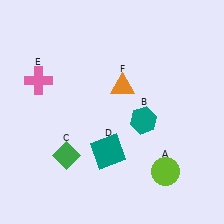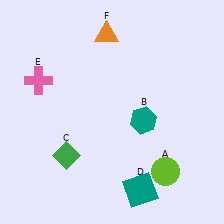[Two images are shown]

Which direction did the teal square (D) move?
The teal square (D) moved down.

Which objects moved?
The objects that moved are: the teal square (D), the orange triangle (F).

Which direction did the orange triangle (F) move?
The orange triangle (F) moved up.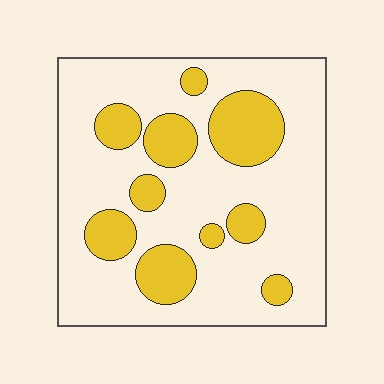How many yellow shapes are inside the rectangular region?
10.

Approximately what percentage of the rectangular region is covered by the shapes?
Approximately 25%.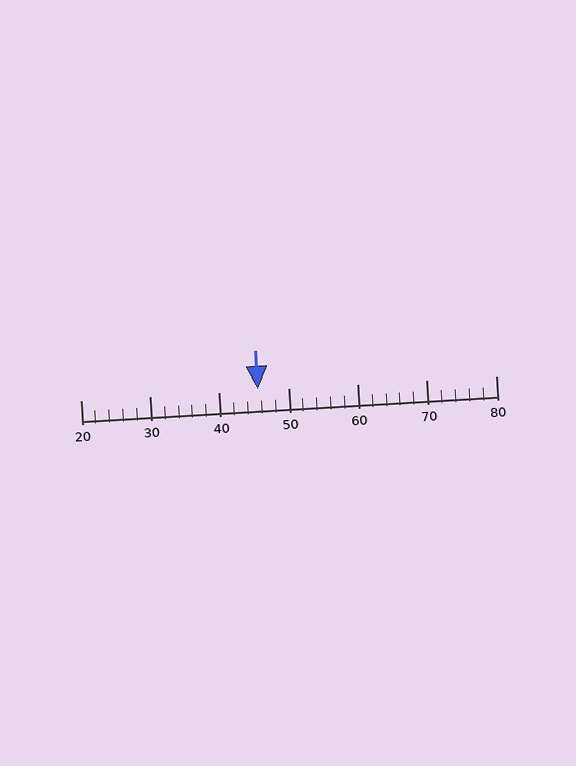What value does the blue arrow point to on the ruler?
The blue arrow points to approximately 46.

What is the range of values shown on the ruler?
The ruler shows values from 20 to 80.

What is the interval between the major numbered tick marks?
The major tick marks are spaced 10 units apart.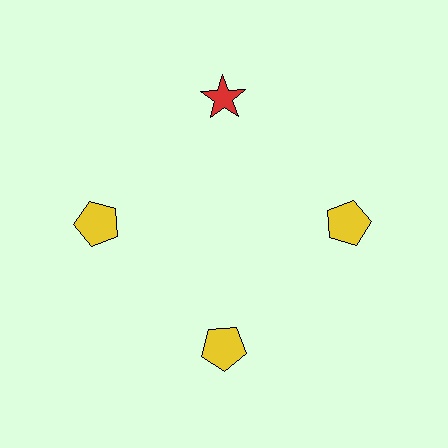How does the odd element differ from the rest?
It differs in both color (red instead of yellow) and shape (star instead of pentagon).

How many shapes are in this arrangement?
There are 4 shapes arranged in a ring pattern.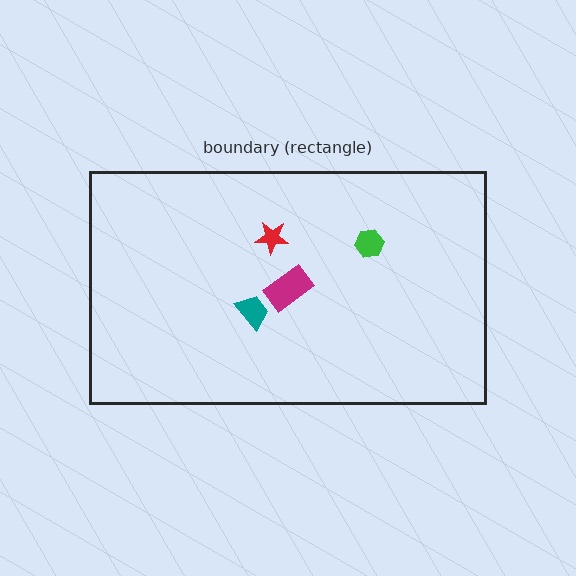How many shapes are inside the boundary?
4 inside, 0 outside.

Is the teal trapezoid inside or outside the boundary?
Inside.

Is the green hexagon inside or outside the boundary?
Inside.